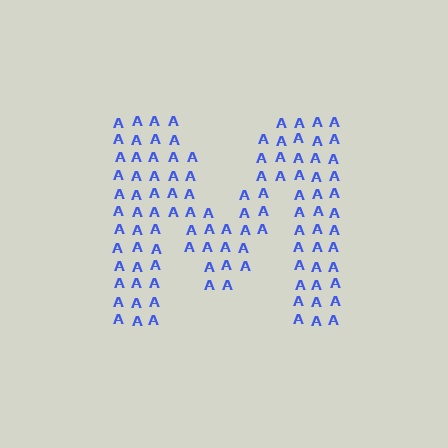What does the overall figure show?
The overall figure shows the letter M.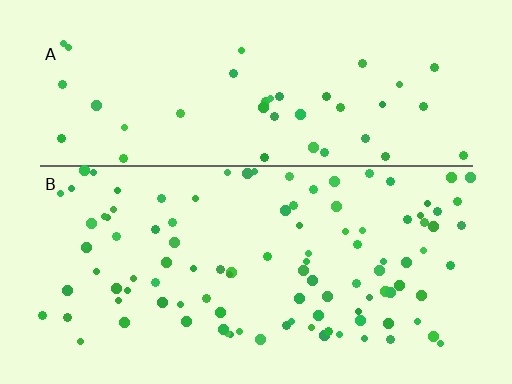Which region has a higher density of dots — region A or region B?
B (the bottom).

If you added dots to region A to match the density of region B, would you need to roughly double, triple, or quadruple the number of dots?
Approximately double.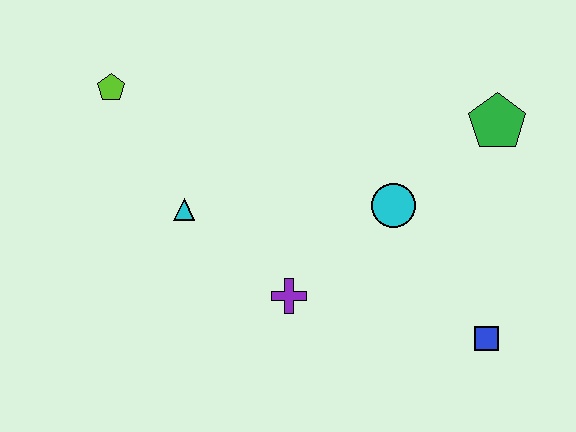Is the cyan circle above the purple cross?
Yes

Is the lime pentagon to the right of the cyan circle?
No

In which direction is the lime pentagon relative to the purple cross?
The lime pentagon is above the purple cross.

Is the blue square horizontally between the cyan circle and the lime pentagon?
No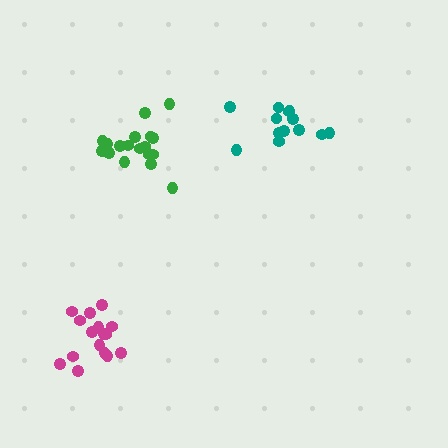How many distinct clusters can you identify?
There are 3 distinct clusters.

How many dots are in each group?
Group 1: 16 dots, Group 2: 18 dots, Group 3: 13 dots (47 total).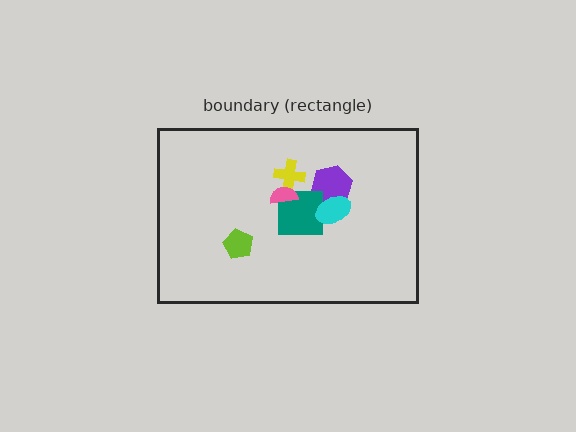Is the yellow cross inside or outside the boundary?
Inside.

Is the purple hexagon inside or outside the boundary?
Inside.